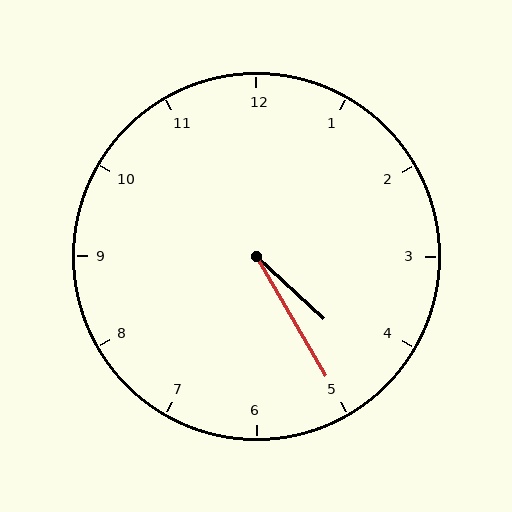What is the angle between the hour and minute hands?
Approximately 18 degrees.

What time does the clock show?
4:25.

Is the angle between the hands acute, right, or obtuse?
It is acute.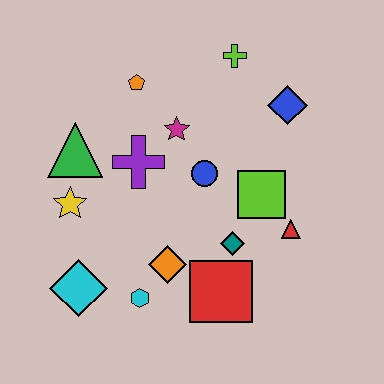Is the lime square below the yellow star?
No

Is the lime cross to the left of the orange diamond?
No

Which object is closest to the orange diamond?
The cyan hexagon is closest to the orange diamond.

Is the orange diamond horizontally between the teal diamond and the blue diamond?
No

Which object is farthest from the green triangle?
The red triangle is farthest from the green triangle.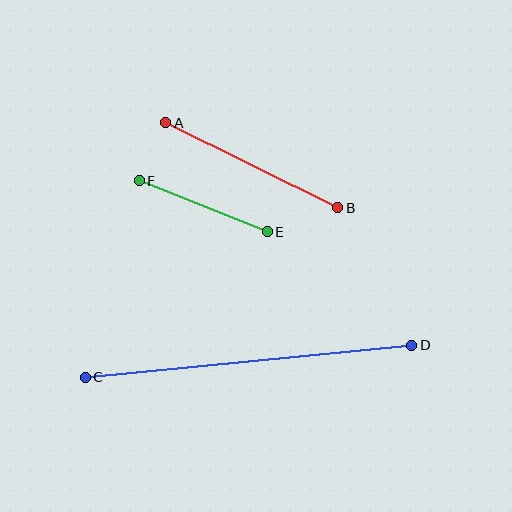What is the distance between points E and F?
The distance is approximately 137 pixels.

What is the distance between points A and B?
The distance is approximately 192 pixels.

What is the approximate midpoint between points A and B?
The midpoint is at approximately (252, 165) pixels.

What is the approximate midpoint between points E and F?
The midpoint is at approximately (203, 206) pixels.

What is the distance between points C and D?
The distance is approximately 328 pixels.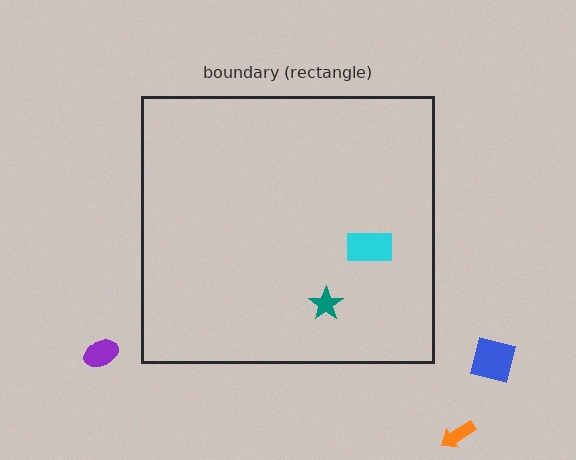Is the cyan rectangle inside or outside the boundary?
Inside.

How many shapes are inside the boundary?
2 inside, 3 outside.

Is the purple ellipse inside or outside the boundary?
Outside.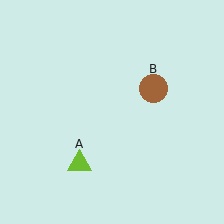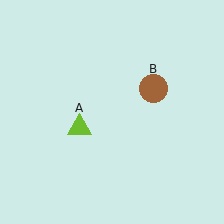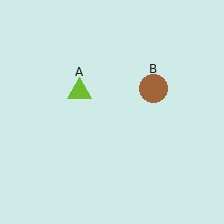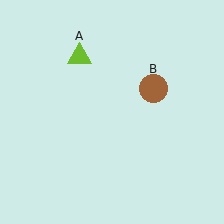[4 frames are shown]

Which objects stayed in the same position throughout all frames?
Brown circle (object B) remained stationary.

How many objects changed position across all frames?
1 object changed position: lime triangle (object A).